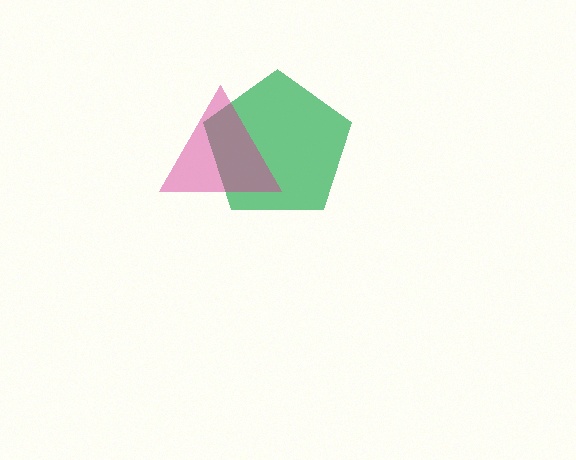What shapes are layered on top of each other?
The layered shapes are: a green pentagon, a magenta triangle.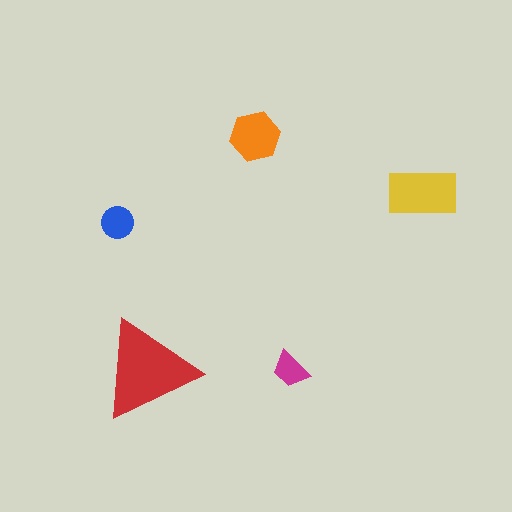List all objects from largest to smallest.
The red triangle, the yellow rectangle, the orange hexagon, the blue circle, the magenta trapezoid.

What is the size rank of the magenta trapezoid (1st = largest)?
5th.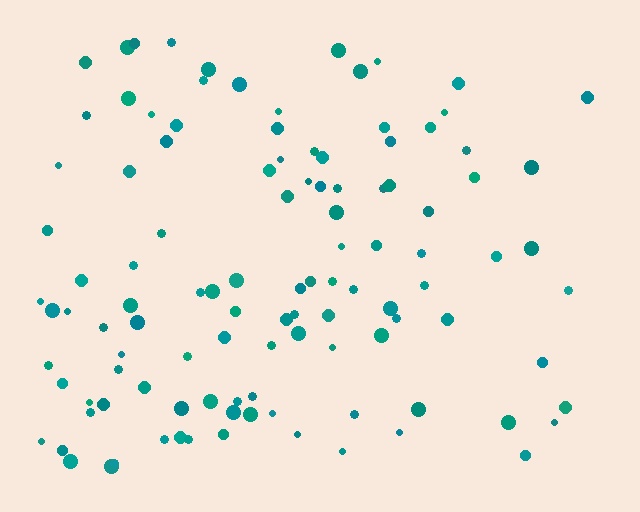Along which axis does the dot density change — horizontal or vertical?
Horizontal.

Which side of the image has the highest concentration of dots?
The left.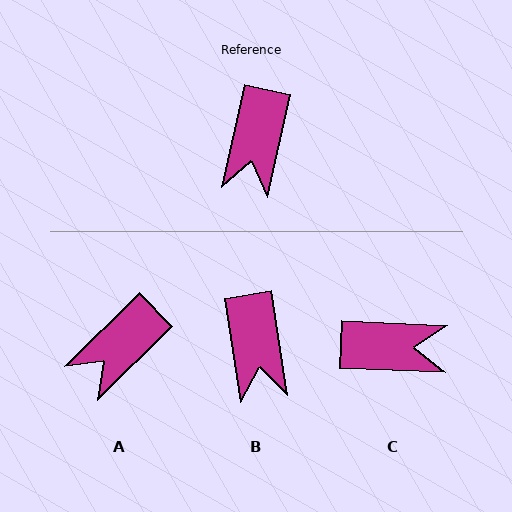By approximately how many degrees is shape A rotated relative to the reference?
Approximately 33 degrees clockwise.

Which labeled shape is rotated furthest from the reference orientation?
C, about 100 degrees away.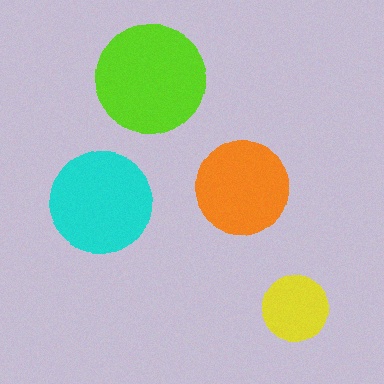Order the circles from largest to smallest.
the lime one, the cyan one, the orange one, the yellow one.